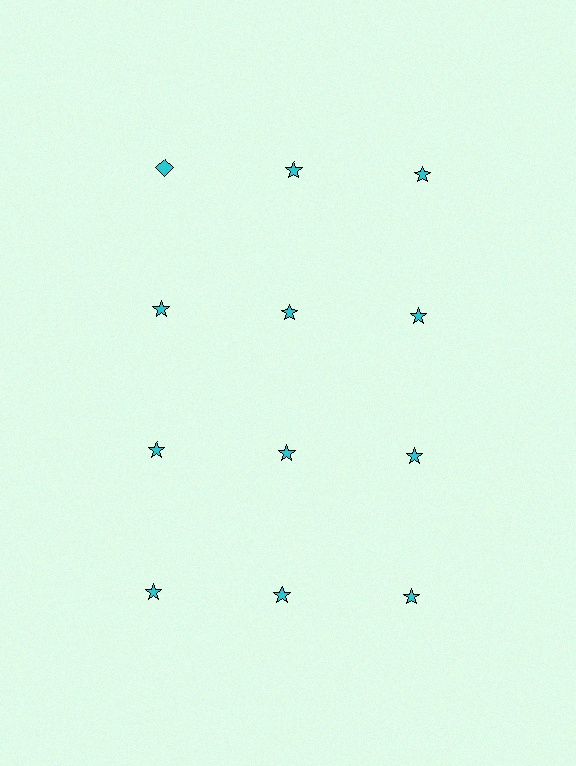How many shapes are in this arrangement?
There are 12 shapes arranged in a grid pattern.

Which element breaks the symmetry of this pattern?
The cyan diamond in the top row, leftmost column breaks the symmetry. All other shapes are cyan stars.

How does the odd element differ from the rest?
It has a different shape: diamond instead of star.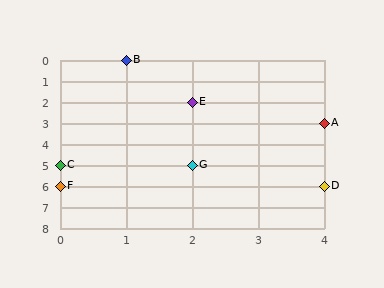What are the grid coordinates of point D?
Point D is at grid coordinates (4, 6).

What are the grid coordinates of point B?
Point B is at grid coordinates (1, 0).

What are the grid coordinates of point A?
Point A is at grid coordinates (4, 3).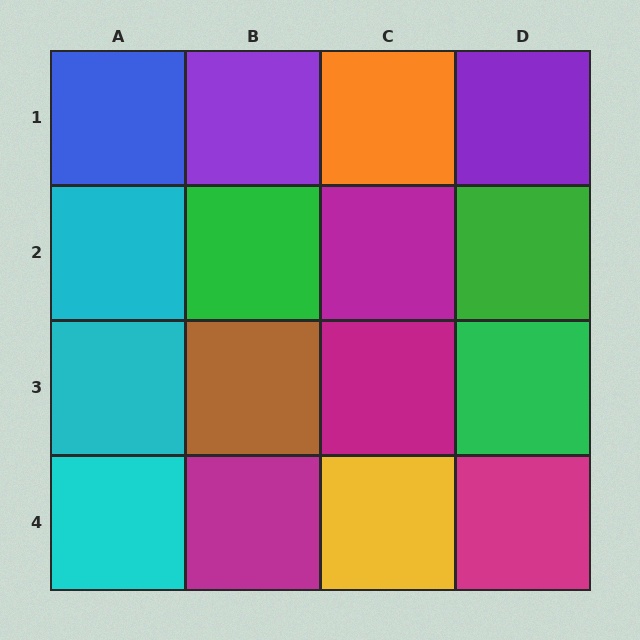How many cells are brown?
1 cell is brown.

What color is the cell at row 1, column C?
Orange.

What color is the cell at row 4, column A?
Cyan.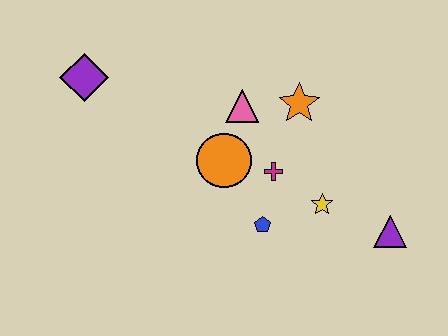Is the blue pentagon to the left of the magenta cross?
Yes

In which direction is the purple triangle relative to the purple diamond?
The purple triangle is to the right of the purple diamond.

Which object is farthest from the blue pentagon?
The purple diamond is farthest from the blue pentagon.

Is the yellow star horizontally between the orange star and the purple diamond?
No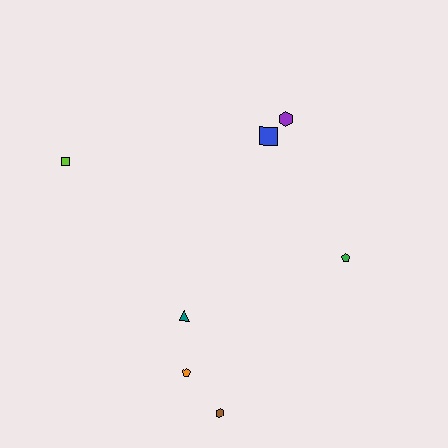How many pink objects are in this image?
There are no pink objects.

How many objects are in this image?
There are 7 objects.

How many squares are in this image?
There are 2 squares.